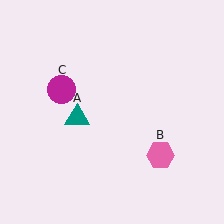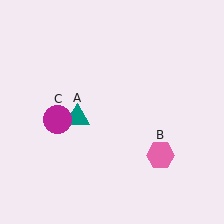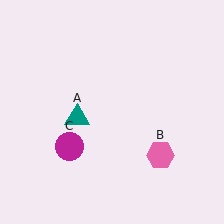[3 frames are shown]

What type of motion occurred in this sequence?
The magenta circle (object C) rotated counterclockwise around the center of the scene.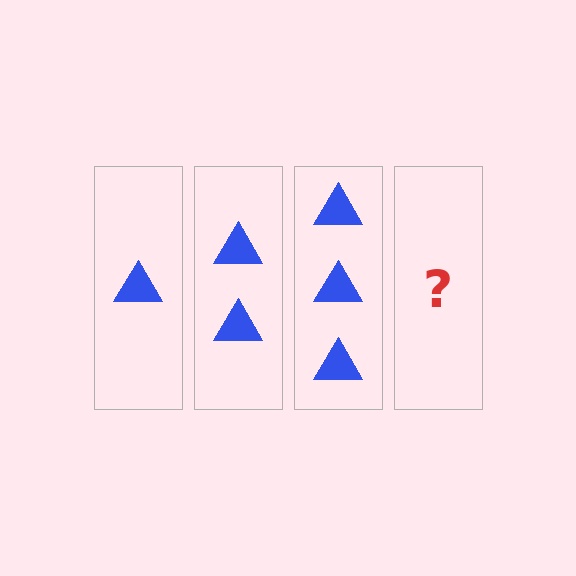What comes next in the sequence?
The next element should be 4 triangles.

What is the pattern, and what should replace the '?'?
The pattern is that each step adds one more triangle. The '?' should be 4 triangles.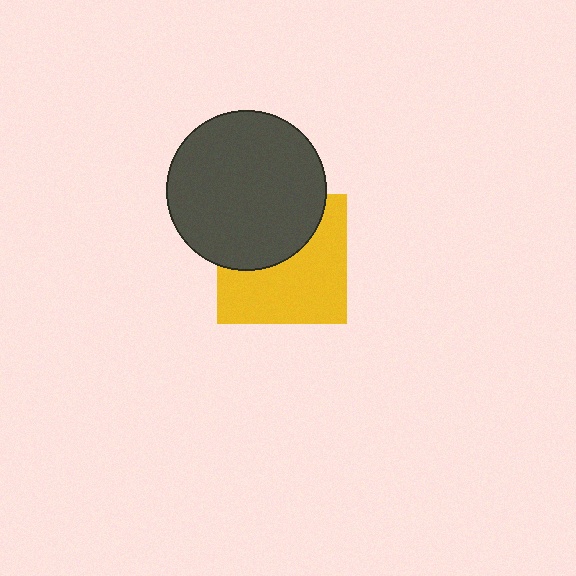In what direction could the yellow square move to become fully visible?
The yellow square could move down. That would shift it out from behind the dark gray circle entirely.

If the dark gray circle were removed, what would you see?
You would see the complete yellow square.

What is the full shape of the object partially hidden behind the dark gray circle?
The partially hidden object is a yellow square.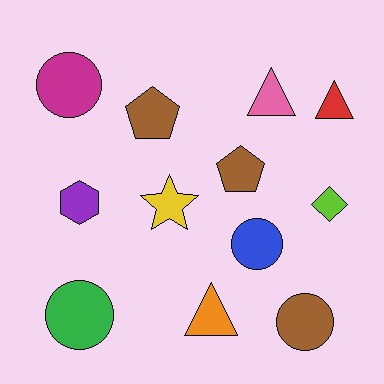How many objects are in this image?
There are 12 objects.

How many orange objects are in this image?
There is 1 orange object.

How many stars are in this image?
There is 1 star.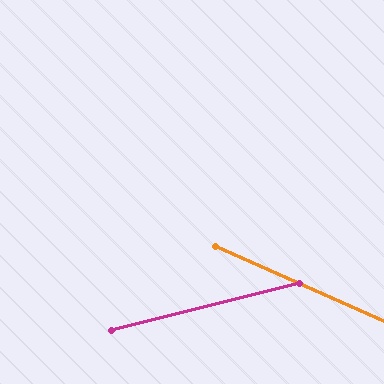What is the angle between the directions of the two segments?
Approximately 38 degrees.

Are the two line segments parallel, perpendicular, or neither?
Neither parallel nor perpendicular — they differ by about 38°.